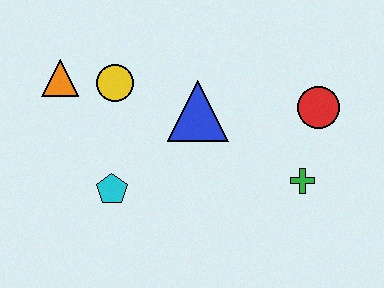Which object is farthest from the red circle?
The orange triangle is farthest from the red circle.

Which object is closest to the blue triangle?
The yellow circle is closest to the blue triangle.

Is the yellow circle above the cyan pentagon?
Yes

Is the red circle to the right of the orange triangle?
Yes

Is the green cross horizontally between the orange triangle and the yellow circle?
No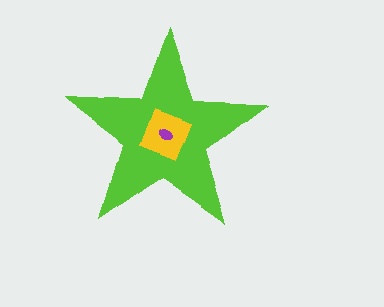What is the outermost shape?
The lime star.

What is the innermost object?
The purple ellipse.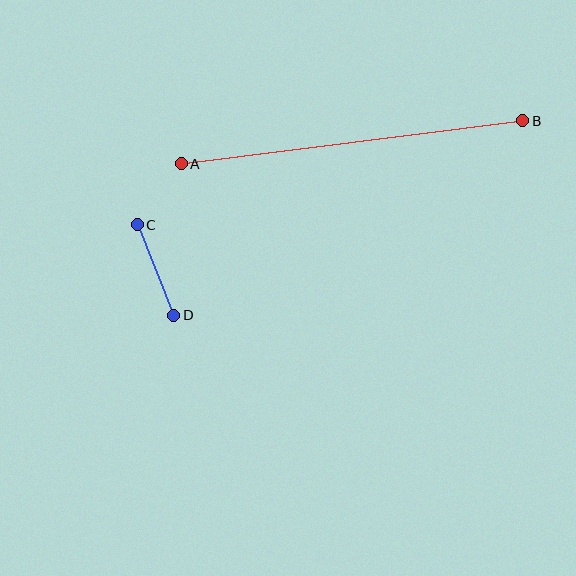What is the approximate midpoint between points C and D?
The midpoint is at approximately (155, 270) pixels.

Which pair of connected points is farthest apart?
Points A and B are farthest apart.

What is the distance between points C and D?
The distance is approximately 97 pixels.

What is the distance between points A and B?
The distance is approximately 345 pixels.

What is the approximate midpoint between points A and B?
The midpoint is at approximately (352, 142) pixels.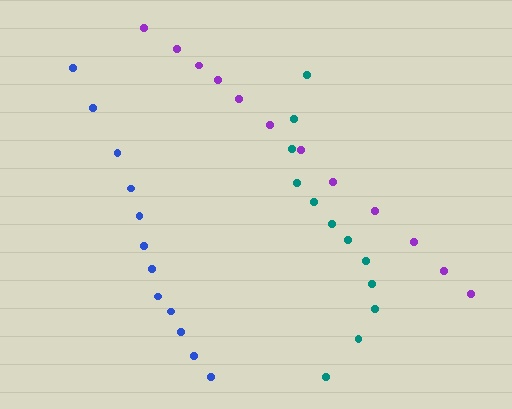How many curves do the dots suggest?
There are 3 distinct paths.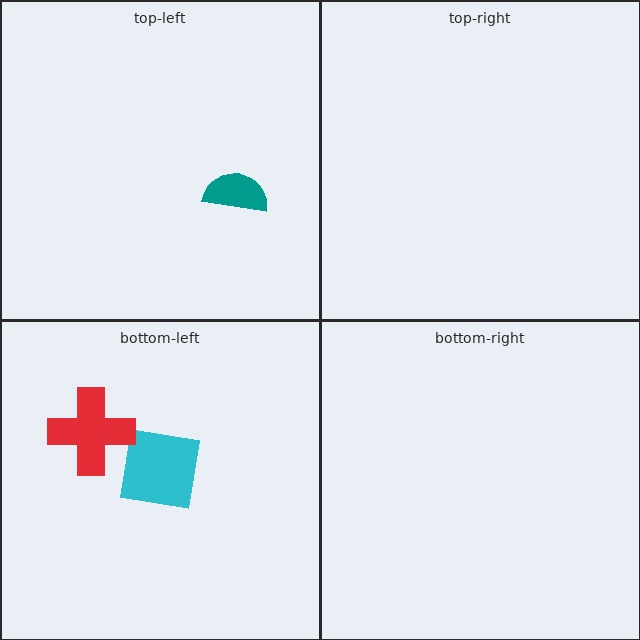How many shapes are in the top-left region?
1.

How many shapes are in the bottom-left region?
2.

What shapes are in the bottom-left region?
The cyan square, the red cross.